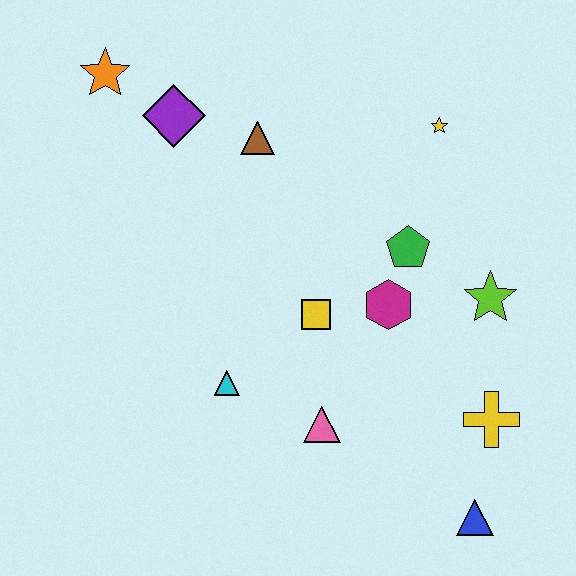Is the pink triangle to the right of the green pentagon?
No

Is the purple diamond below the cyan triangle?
No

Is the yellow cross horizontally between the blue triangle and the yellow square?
No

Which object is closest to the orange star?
The purple diamond is closest to the orange star.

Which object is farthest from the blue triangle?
The orange star is farthest from the blue triangle.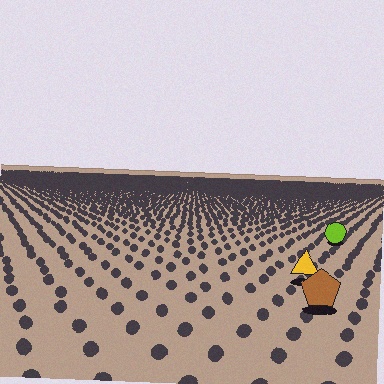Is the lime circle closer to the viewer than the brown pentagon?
No. The brown pentagon is closer — you can tell from the texture gradient: the ground texture is coarser near it.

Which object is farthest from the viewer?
The lime circle is farthest from the viewer. It appears smaller and the ground texture around it is denser.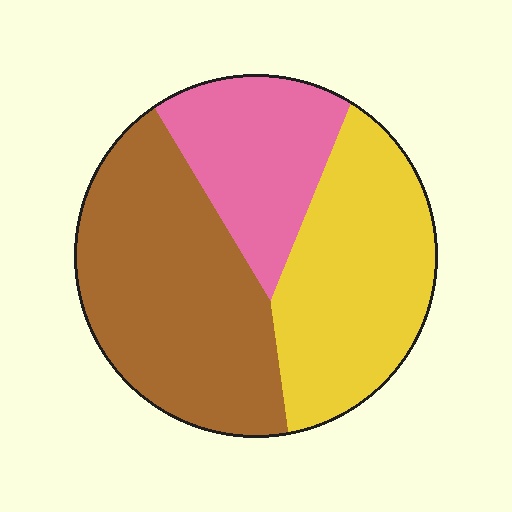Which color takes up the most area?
Brown, at roughly 45%.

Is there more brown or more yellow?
Brown.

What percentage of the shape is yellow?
Yellow covers about 35% of the shape.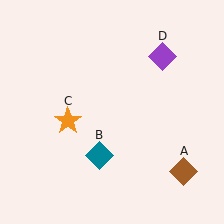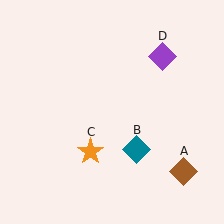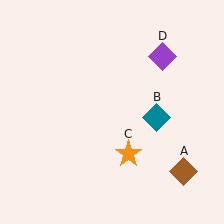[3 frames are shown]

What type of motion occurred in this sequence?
The teal diamond (object B), orange star (object C) rotated counterclockwise around the center of the scene.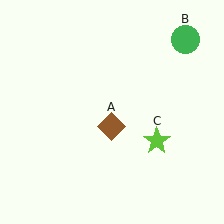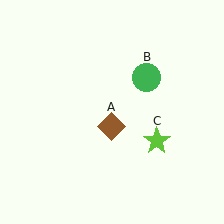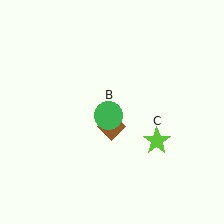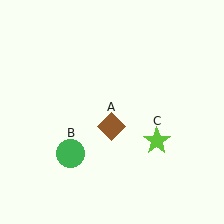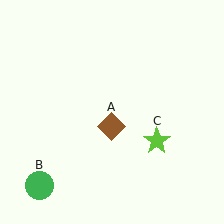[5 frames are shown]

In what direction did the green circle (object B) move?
The green circle (object B) moved down and to the left.